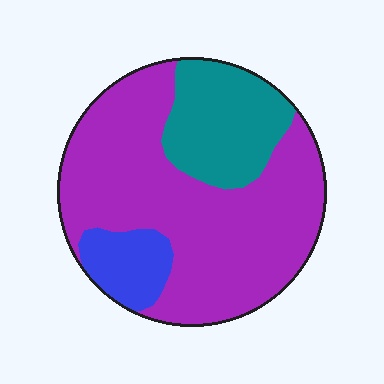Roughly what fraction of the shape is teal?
Teal covers 22% of the shape.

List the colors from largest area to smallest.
From largest to smallest: purple, teal, blue.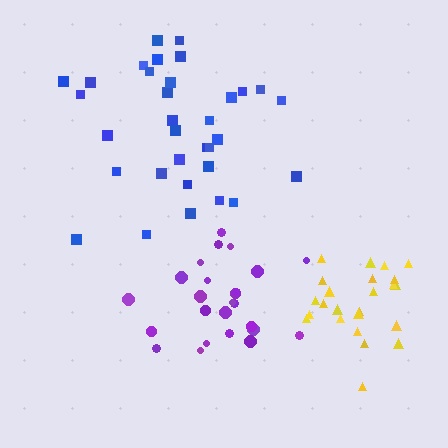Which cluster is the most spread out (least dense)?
Blue.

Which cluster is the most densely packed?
Yellow.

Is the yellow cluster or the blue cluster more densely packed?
Yellow.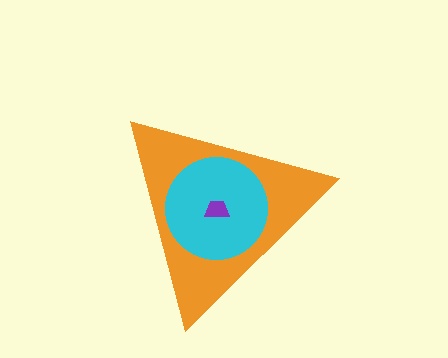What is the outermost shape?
The orange triangle.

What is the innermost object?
The purple trapezoid.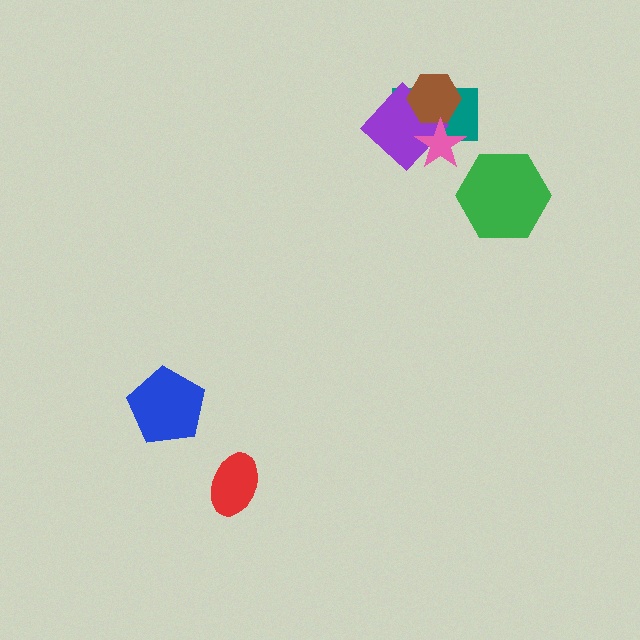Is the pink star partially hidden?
No, no other shape covers it.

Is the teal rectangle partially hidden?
Yes, it is partially covered by another shape.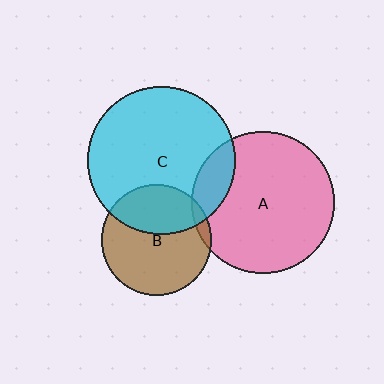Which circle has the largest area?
Circle C (cyan).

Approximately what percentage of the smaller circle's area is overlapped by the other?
Approximately 15%.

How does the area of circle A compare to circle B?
Approximately 1.7 times.